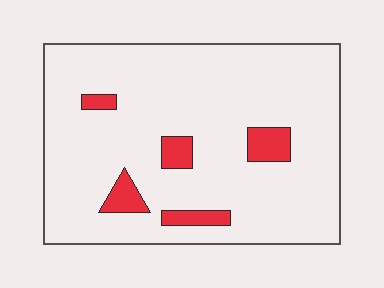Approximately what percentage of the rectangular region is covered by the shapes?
Approximately 10%.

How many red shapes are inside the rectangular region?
5.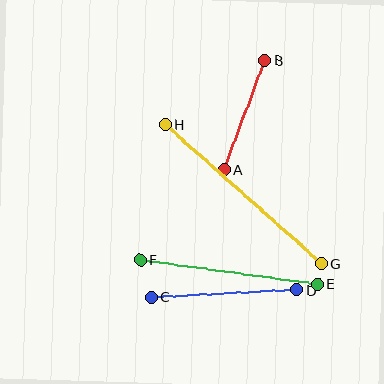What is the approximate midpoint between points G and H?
The midpoint is at approximately (243, 194) pixels.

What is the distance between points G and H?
The distance is approximately 209 pixels.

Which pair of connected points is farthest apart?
Points G and H are farthest apart.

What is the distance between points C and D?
The distance is approximately 146 pixels.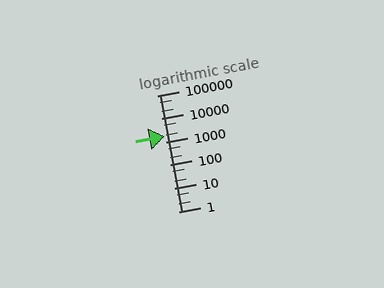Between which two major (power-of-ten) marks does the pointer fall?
The pointer is between 1000 and 10000.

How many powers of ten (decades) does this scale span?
The scale spans 5 decades, from 1 to 100000.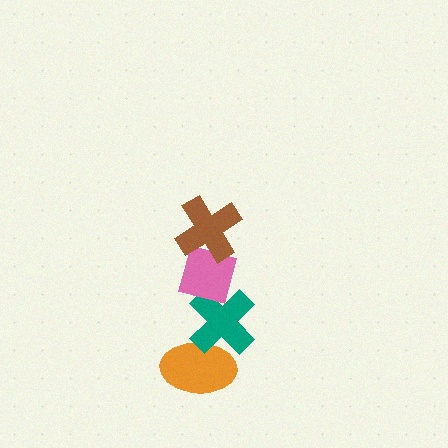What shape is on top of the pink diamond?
The brown cross is on top of the pink diamond.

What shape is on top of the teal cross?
The pink diamond is on top of the teal cross.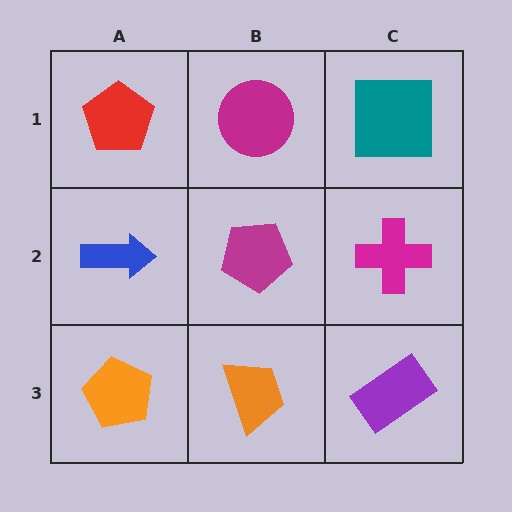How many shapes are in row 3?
3 shapes.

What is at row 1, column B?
A magenta circle.